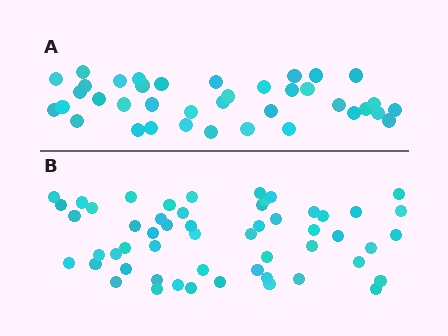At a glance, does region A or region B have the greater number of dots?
Region B (the bottom region) has more dots.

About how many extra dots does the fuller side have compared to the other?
Region B has approximately 15 more dots than region A.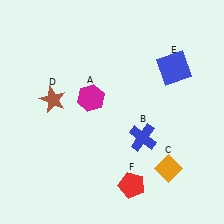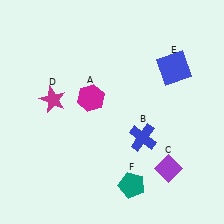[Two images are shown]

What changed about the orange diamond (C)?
In Image 1, C is orange. In Image 2, it changed to purple.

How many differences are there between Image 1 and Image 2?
There are 3 differences between the two images.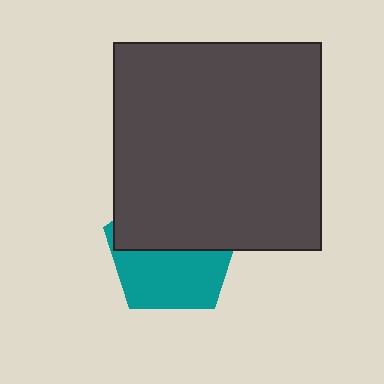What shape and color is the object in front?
The object in front is a dark gray square.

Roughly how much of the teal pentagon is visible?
About half of it is visible (roughly 50%).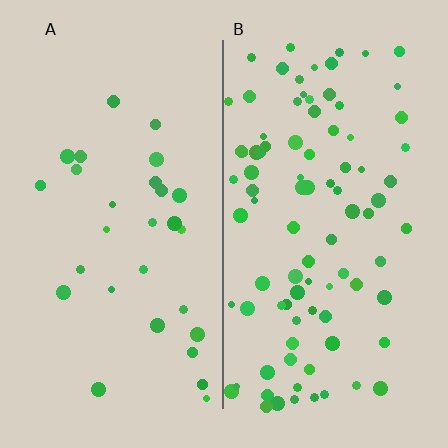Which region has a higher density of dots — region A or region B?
B (the right).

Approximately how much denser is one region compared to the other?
Approximately 3.2× — region B over region A.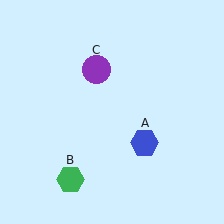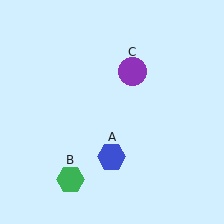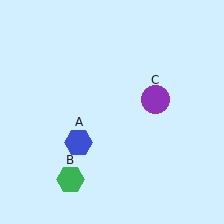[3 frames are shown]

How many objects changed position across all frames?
2 objects changed position: blue hexagon (object A), purple circle (object C).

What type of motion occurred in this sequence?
The blue hexagon (object A), purple circle (object C) rotated clockwise around the center of the scene.